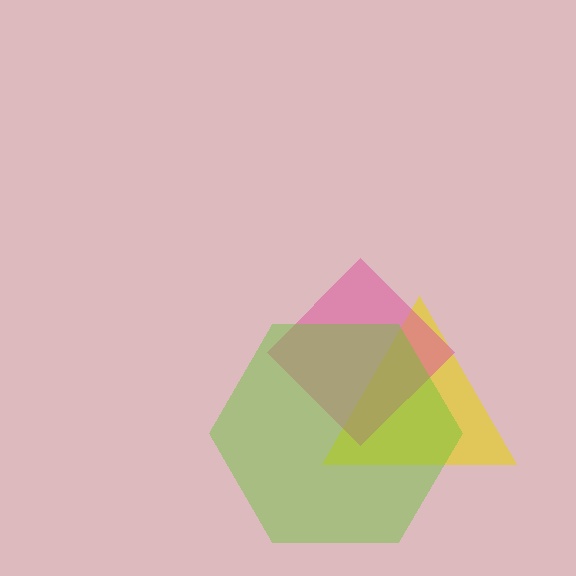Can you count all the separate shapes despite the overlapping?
Yes, there are 3 separate shapes.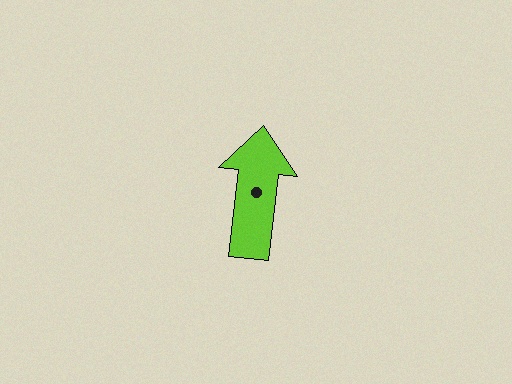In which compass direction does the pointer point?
North.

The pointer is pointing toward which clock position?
Roughly 12 o'clock.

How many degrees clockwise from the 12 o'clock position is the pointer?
Approximately 6 degrees.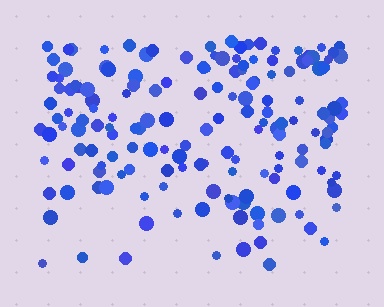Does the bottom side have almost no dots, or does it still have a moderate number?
Still a moderate number, just noticeably fewer than the top.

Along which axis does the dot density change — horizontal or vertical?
Vertical.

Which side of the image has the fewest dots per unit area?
The bottom.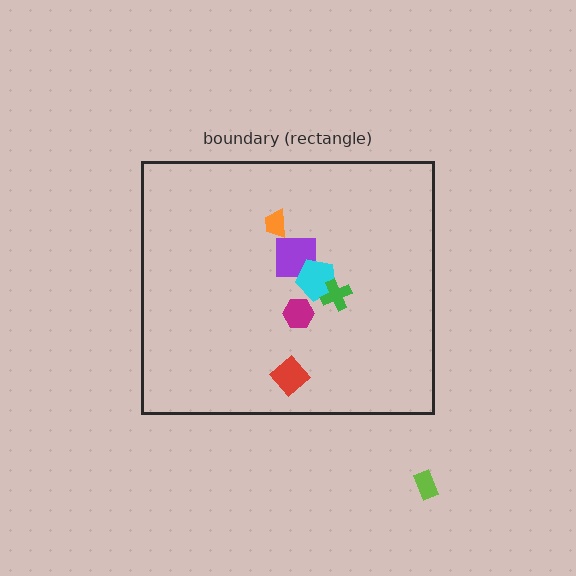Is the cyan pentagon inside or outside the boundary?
Inside.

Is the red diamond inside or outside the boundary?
Inside.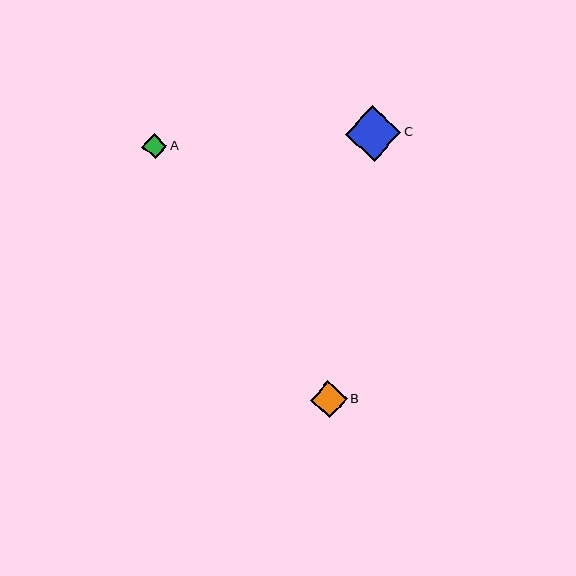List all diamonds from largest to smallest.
From largest to smallest: C, B, A.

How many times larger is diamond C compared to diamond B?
Diamond C is approximately 1.5 times the size of diamond B.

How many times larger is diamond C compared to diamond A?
Diamond C is approximately 2.2 times the size of diamond A.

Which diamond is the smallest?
Diamond A is the smallest with a size of approximately 25 pixels.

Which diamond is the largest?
Diamond C is the largest with a size of approximately 56 pixels.